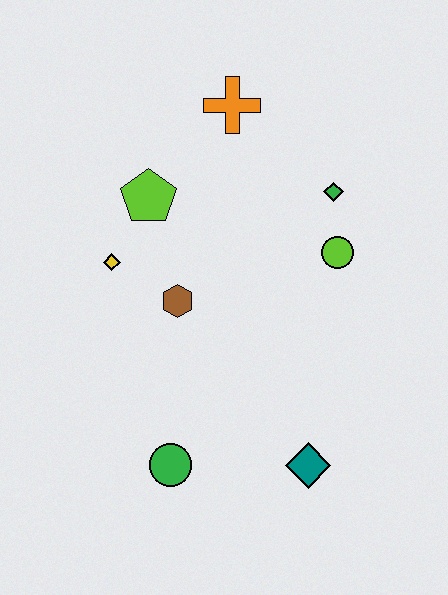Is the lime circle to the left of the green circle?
No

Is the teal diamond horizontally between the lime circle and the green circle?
Yes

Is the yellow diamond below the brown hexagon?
No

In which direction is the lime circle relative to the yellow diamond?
The lime circle is to the right of the yellow diamond.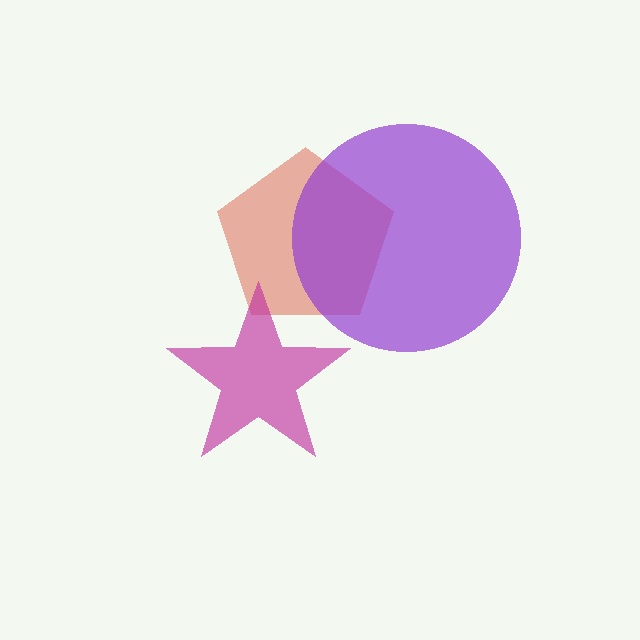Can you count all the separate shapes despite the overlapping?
Yes, there are 3 separate shapes.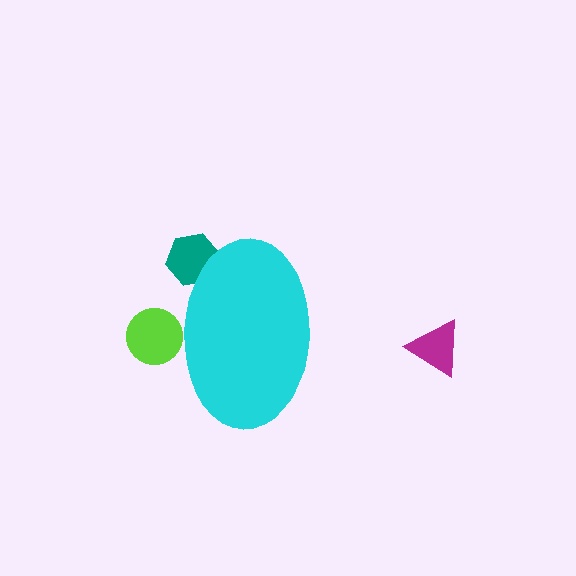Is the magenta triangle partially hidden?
No, the magenta triangle is fully visible.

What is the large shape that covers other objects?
A cyan ellipse.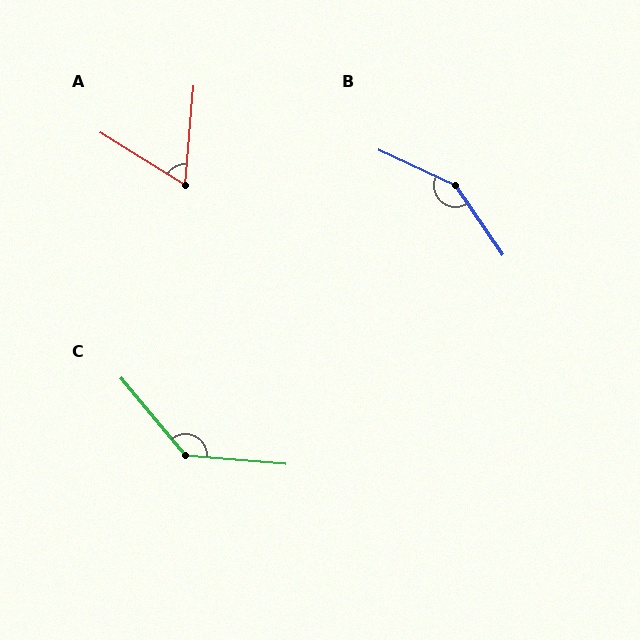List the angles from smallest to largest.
A (63°), C (134°), B (149°).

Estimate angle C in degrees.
Approximately 134 degrees.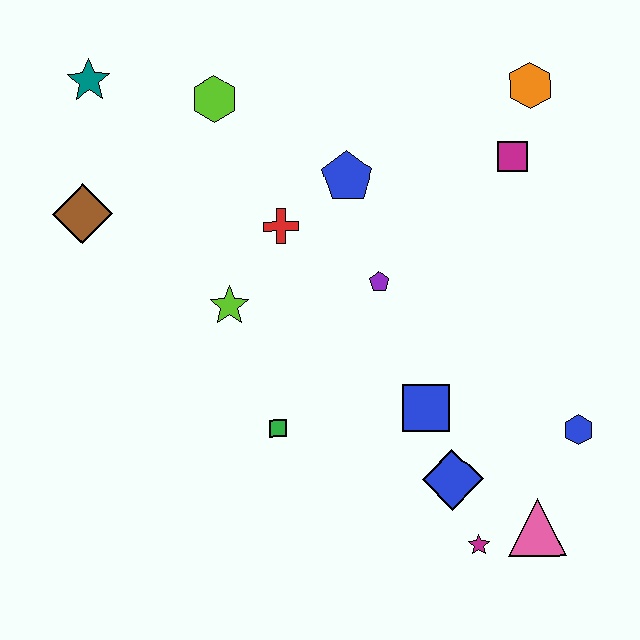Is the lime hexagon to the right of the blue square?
No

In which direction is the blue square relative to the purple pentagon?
The blue square is below the purple pentagon.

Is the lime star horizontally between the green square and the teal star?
Yes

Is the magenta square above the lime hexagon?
No